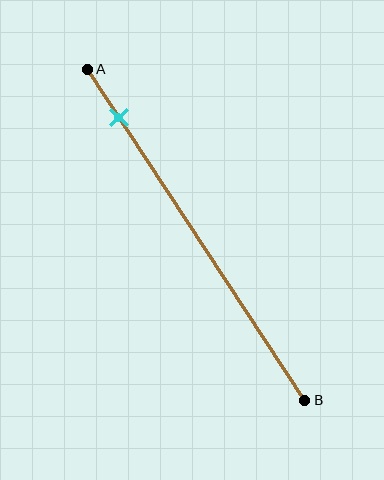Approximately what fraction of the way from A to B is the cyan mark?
The cyan mark is approximately 15% of the way from A to B.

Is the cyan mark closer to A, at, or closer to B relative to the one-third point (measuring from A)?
The cyan mark is closer to point A than the one-third point of segment AB.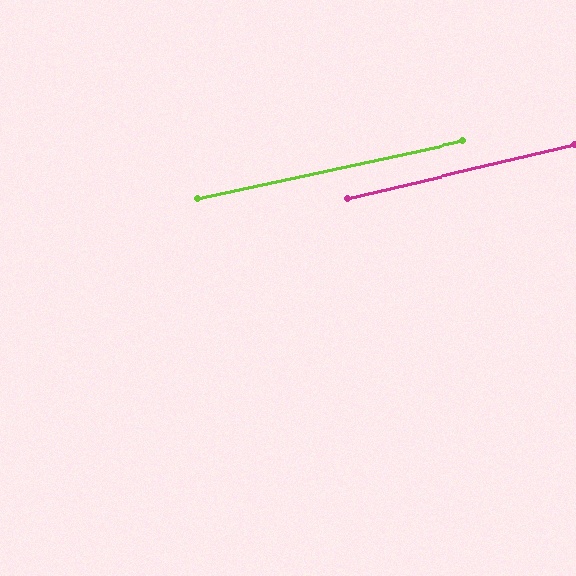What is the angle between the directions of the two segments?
Approximately 1 degree.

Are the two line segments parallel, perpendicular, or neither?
Parallel — their directions differ by only 1.0°.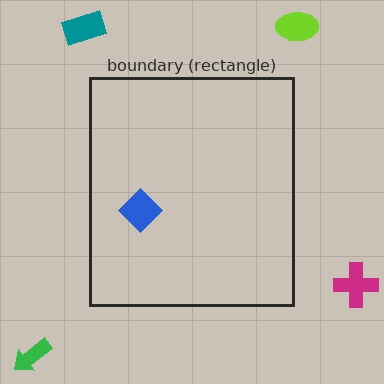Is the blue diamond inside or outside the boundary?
Inside.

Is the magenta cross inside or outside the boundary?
Outside.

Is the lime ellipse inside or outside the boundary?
Outside.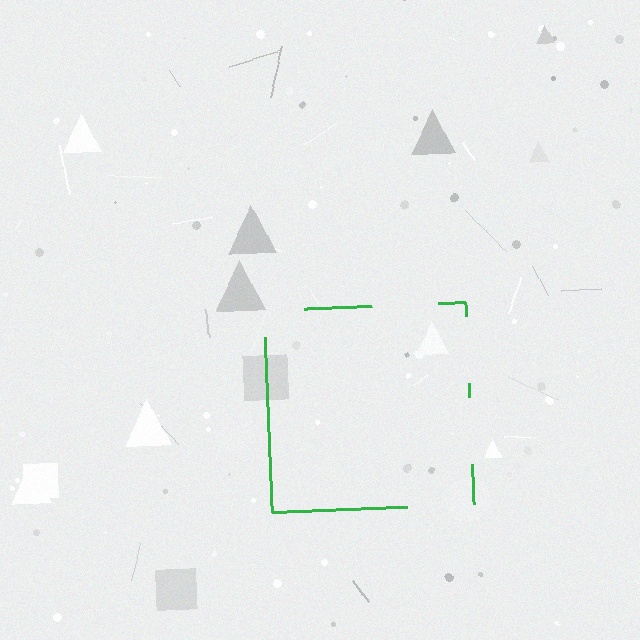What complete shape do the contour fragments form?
The contour fragments form a square.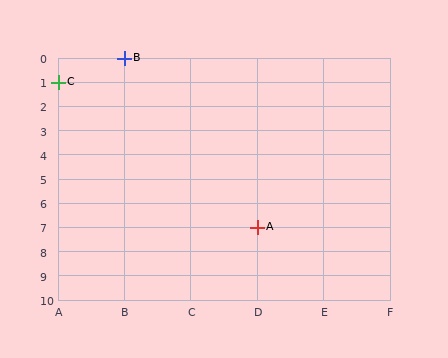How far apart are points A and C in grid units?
Points A and C are 3 columns and 6 rows apart (about 6.7 grid units diagonally).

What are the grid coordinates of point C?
Point C is at grid coordinates (A, 1).